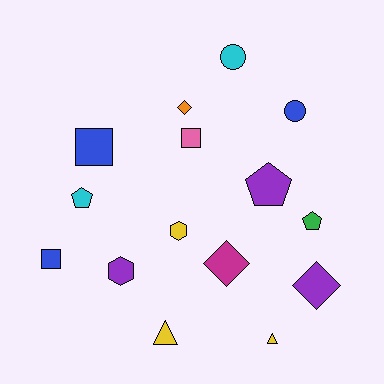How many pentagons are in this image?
There are 3 pentagons.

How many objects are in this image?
There are 15 objects.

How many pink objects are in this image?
There is 1 pink object.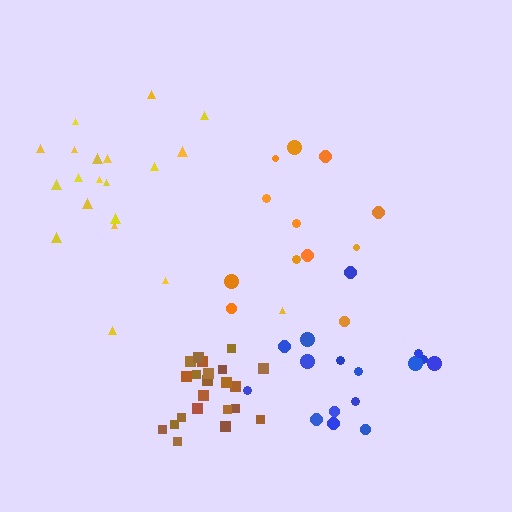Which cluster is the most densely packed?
Brown.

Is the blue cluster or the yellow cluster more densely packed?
Blue.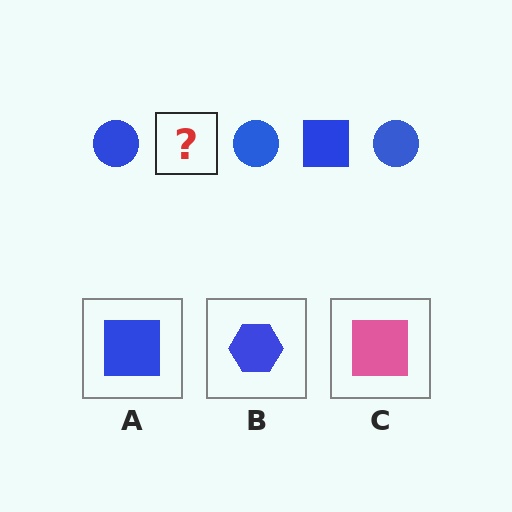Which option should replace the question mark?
Option A.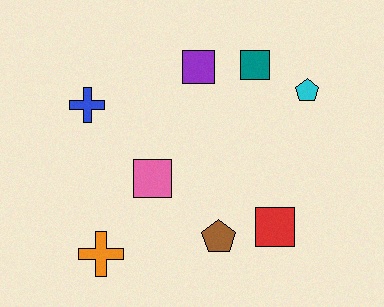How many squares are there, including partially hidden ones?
There are 4 squares.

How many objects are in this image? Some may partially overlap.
There are 8 objects.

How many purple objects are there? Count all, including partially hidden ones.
There is 1 purple object.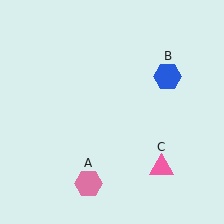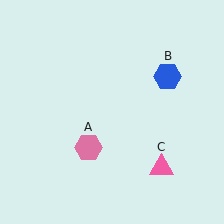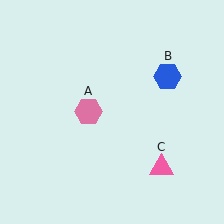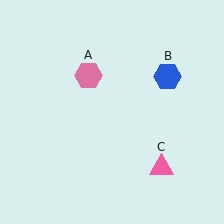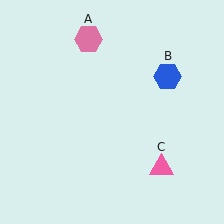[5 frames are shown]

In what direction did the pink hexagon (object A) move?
The pink hexagon (object A) moved up.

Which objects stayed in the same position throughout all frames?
Blue hexagon (object B) and pink triangle (object C) remained stationary.